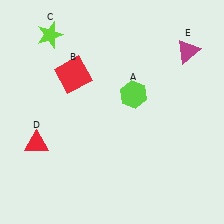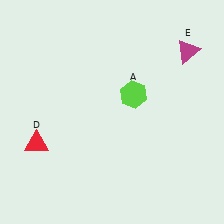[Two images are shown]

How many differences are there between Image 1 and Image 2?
There are 2 differences between the two images.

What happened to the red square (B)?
The red square (B) was removed in Image 2. It was in the top-left area of Image 1.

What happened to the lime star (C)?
The lime star (C) was removed in Image 2. It was in the top-left area of Image 1.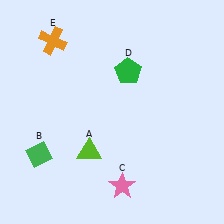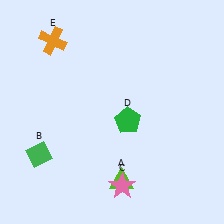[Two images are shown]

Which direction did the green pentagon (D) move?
The green pentagon (D) moved down.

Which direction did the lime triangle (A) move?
The lime triangle (A) moved right.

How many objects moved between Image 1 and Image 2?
2 objects moved between the two images.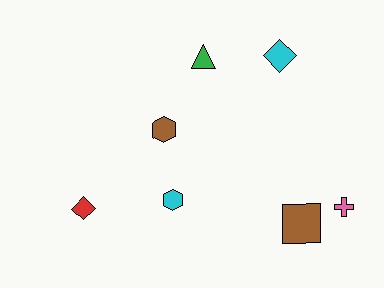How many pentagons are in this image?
There are no pentagons.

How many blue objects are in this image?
There are no blue objects.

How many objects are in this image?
There are 7 objects.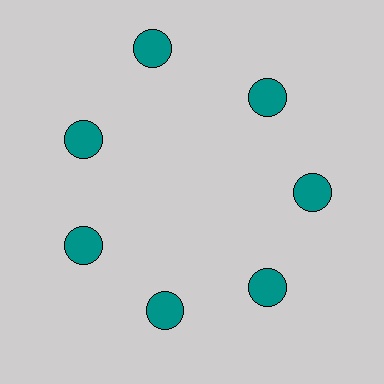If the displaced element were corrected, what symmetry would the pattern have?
It would have 7-fold rotational symmetry — the pattern would map onto itself every 51 degrees.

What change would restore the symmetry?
The symmetry would be restored by moving it inward, back onto the ring so that all 7 circles sit at equal angles and equal distance from the center.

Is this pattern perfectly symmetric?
No. The 7 teal circles are arranged in a ring, but one element near the 12 o'clock position is pushed outward from the center, breaking the 7-fold rotational symmetry.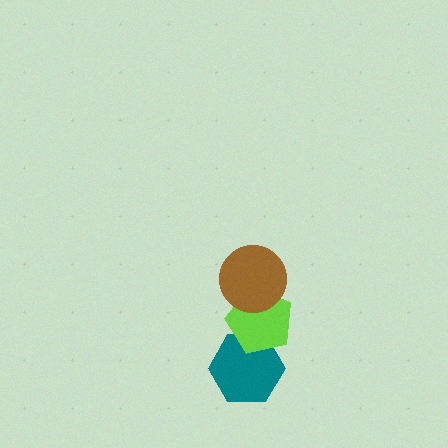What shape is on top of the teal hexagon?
The lime pentagon is on top of the teal hexagon.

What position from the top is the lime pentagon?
The lime pentagon is 2nd from the top.